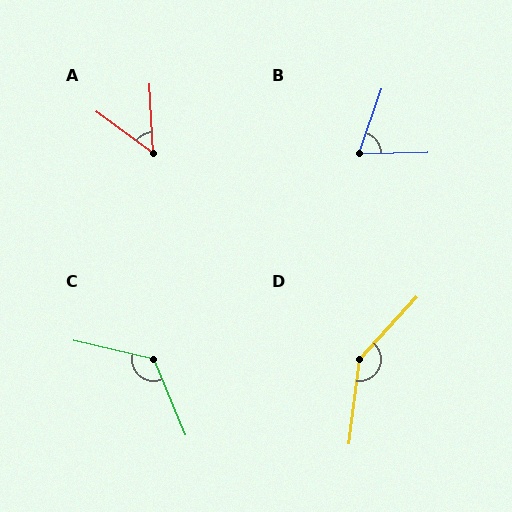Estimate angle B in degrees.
Approximately 69 degrees.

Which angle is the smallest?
A, at approximately 51 degrees.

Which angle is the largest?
D, at approximately 145 degrees.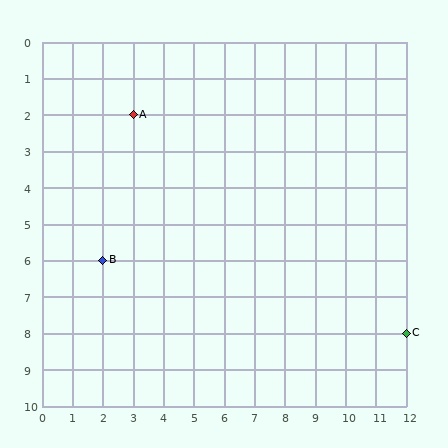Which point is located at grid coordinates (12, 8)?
Point C is at (12, 8).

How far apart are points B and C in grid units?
Points B and C are 10 columns and 2 rows apart (about 10.2 grid units diagonally).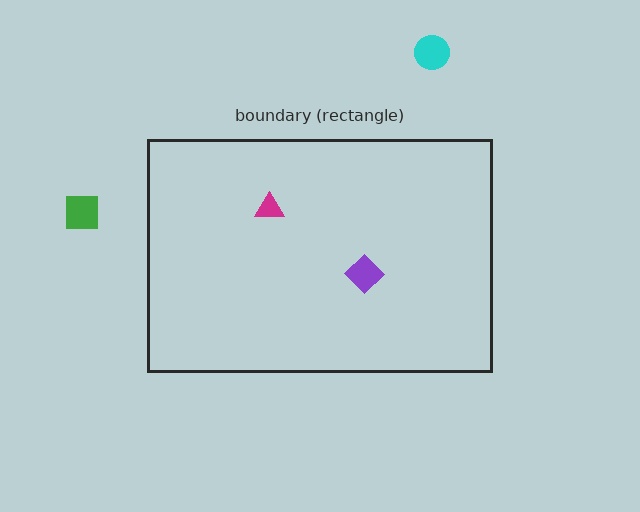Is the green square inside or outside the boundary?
Outside.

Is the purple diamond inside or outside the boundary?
Inside.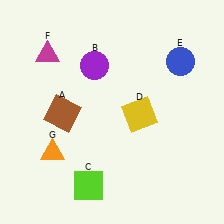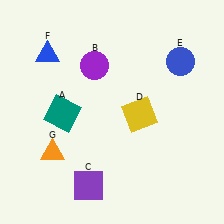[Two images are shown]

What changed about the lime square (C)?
In Image 1, C is lime. In Image 2, it changed to purple.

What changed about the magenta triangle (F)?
In Image 1, F is magenta. In Image 2, it changed to blue.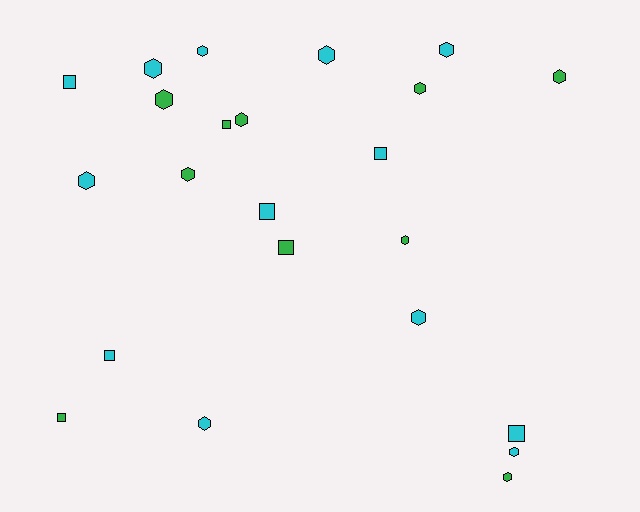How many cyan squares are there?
There are 5 cyan squares.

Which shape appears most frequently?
Hexagon, with 15 objects.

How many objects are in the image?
There are 23 objects.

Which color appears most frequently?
Cyan, with 13 objects.